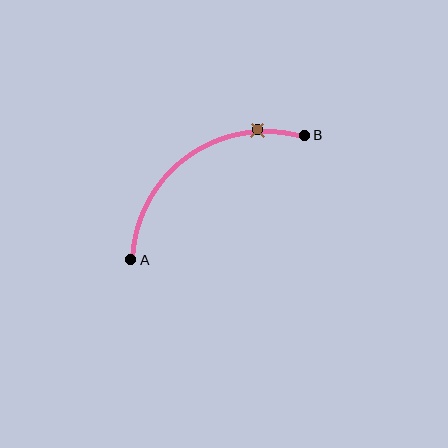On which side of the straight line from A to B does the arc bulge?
The arc bulges above and to the left of the straight line connecting A and B.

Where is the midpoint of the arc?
The arc midpoint is the point on the curve farthest from the straight line joining A and B. It sits above and to the left of that line.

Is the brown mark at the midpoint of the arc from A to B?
No. The brown mark lies on the arc but is closer to endpoint B. The arc midpoint would be at the point on the curve equidistant along the arc from both A and B.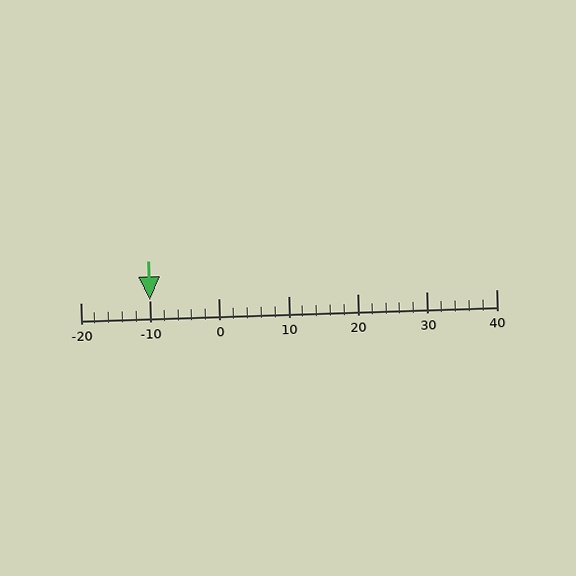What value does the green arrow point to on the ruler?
The green arrow points to approximately -10.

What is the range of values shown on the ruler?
The ruler shows values from -20 to 40.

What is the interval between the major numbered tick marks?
The major tick marks are spaced 10 units apart.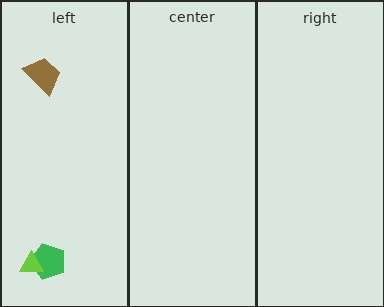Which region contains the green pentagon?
The left region.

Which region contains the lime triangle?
The left region.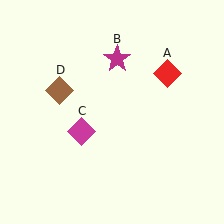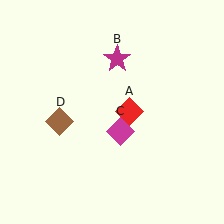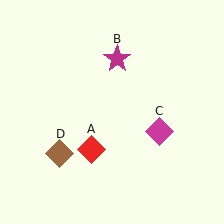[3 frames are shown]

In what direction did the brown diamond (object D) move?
The brown diamond (object D) moved down.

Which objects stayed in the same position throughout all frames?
Magenta star (object B) remained stationary.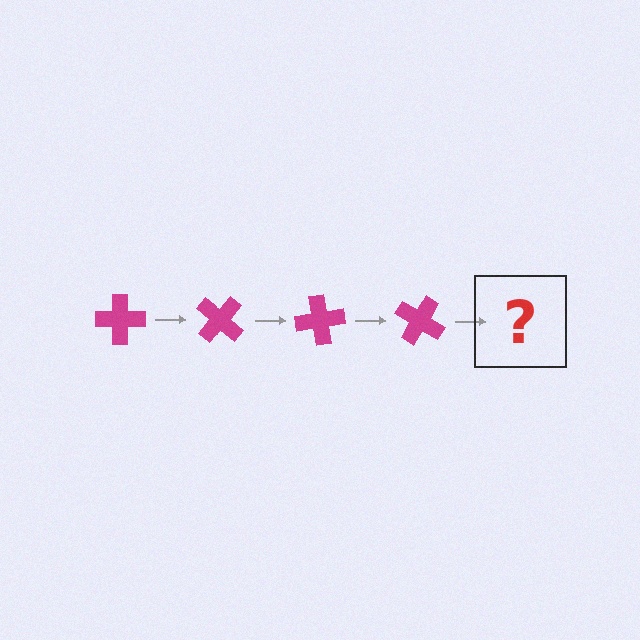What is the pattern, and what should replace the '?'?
The pattern is that the cross rotates 40 degrees each step. The '?' should be a magenta cross rotated 160 degrees.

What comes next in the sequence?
The next element should be a magenta cross rotated 160 degrees.